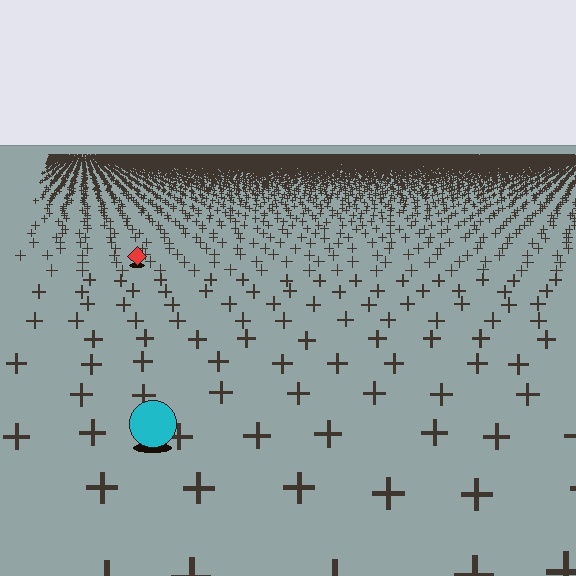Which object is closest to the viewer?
The cyan circle is closest. The texture marks near it are larger and more spread out.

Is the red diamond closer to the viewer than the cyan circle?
No. The cyan circle is closer — you can tell from the texture gradient: the ground texture is coarser near it.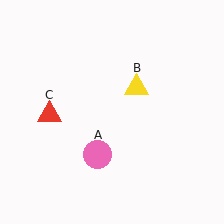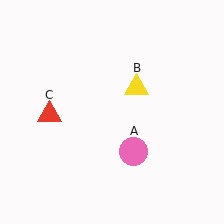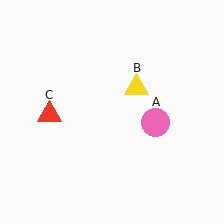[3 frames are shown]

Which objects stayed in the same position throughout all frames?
Yellow triangle (object B) and red triangle (object C) remained stationary.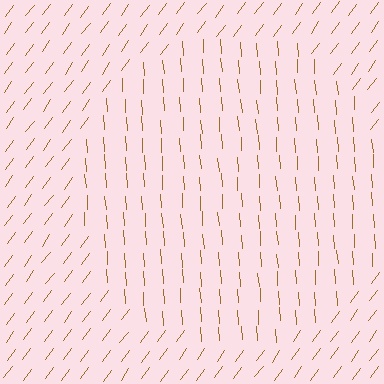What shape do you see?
I see a circle.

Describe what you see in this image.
The image is filled with small brown line segments. A circle region in the image has lines oriented differently from the surrounding lines, creating a visible texture boundary.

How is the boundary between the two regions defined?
The boundary is defined purely by a change in line orientation (approximately 40 degrees difference). All lines are the same color and thickness.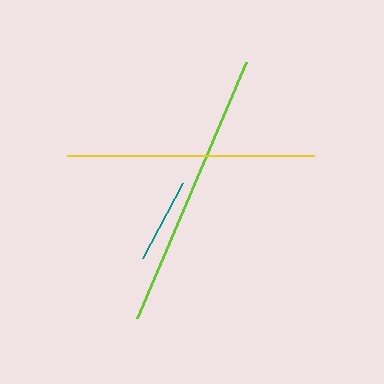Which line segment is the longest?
The lime line is the longest at approximately 279 pixels.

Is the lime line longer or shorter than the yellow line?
The lime line is longer than the yellow line.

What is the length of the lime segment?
The lime segment is approximately 279 pixels long.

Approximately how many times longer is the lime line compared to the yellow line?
The lime line is approximately 1.1 times the length of the yellow line.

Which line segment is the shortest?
The teal line is the shortest at approximately 86 pixels.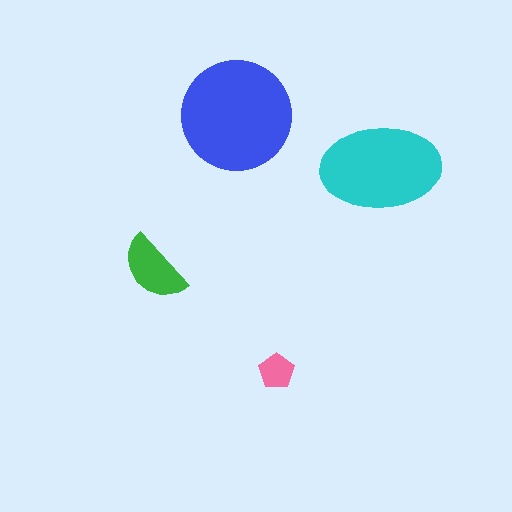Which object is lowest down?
The pink pentagon is bottommost.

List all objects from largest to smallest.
The blue circle, the cyan ellipse, the green semicircle, the pink pentagon.